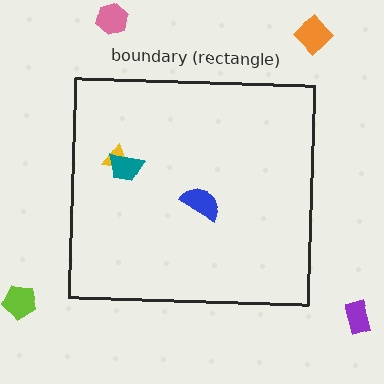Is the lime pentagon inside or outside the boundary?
Outside.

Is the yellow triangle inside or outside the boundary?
Inside.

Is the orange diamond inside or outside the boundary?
Outside.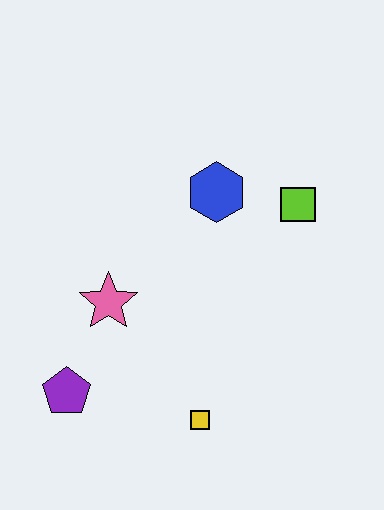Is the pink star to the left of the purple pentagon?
No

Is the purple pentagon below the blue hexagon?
Yes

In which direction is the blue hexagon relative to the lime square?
The blue hexagon is to the left of the lime square.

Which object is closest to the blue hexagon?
The lime square is closest to the blue hexagon.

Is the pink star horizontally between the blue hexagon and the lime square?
No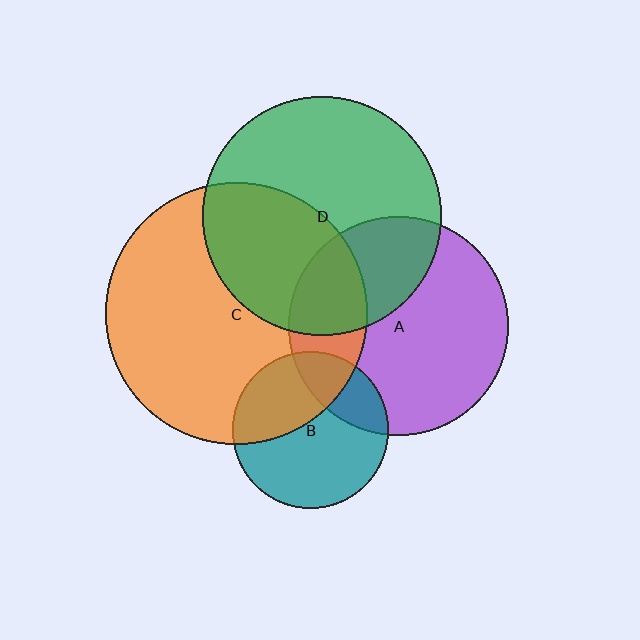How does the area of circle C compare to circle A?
Approximately 1.4 times.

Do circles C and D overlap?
Yes.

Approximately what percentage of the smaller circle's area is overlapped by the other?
Approximately 40%.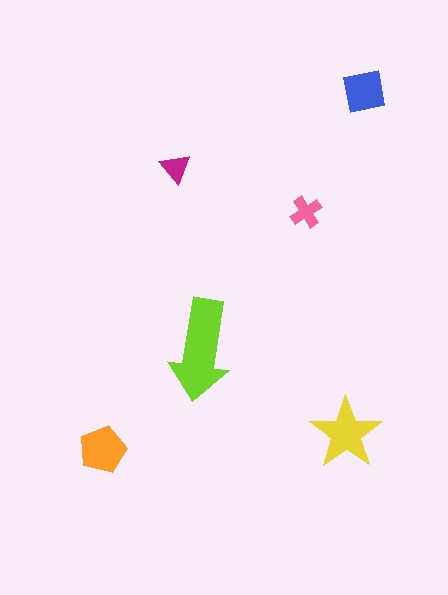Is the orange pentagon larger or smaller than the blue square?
Larger.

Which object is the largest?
The lime arrow.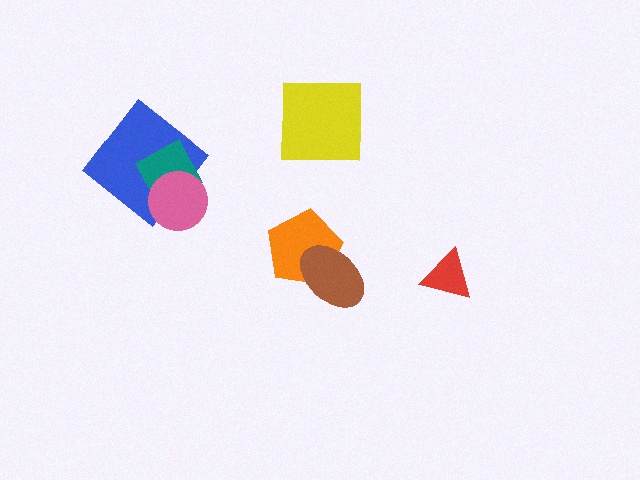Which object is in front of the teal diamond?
The pink circle is in front of the teal diamond.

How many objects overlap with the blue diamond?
2 objects overlap with the blue diamond.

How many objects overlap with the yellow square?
0 objects overlap with the yellow square.